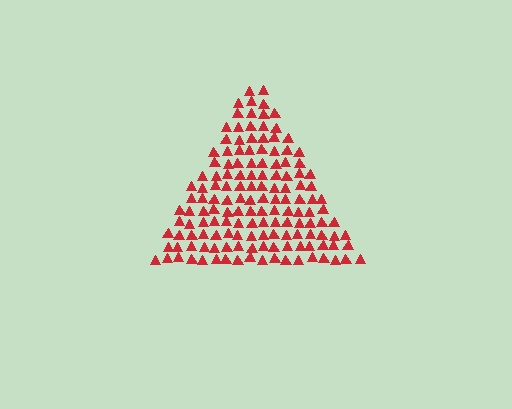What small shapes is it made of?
It is made of small triangles.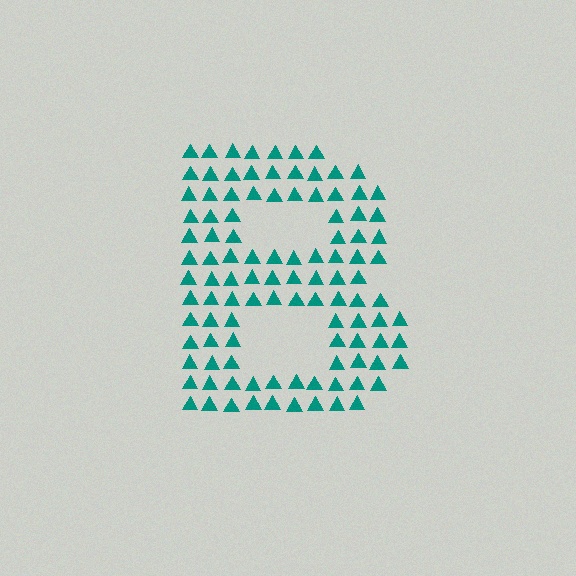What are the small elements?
The small elements are triangles.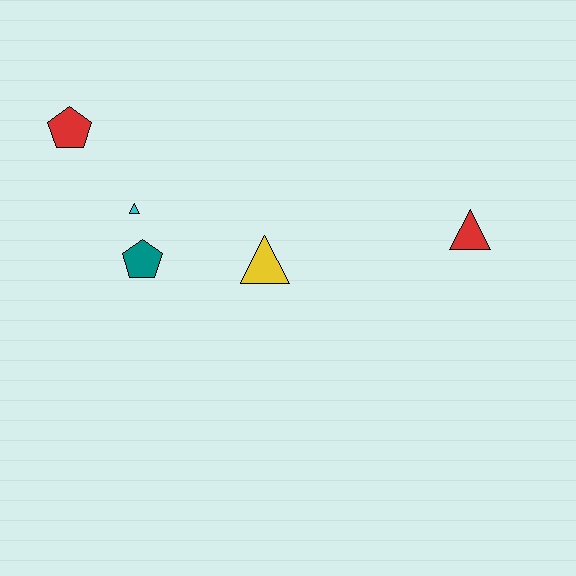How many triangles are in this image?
There are 3 triangles.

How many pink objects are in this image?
There are no pink objects.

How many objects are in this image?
There are 5 objects.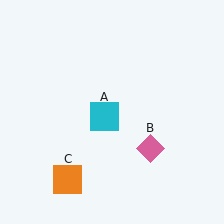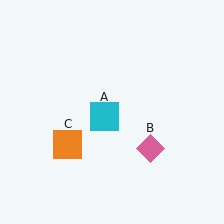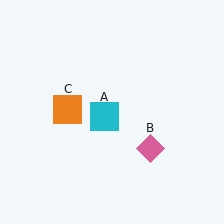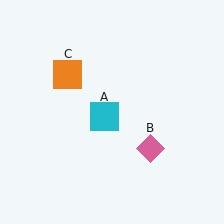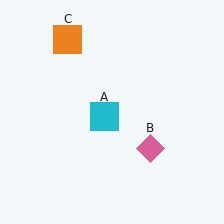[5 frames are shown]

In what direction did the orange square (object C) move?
The orange square (object C) moved up.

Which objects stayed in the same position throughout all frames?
Cyan square (object A) and pink diamond (object B) remained stationary.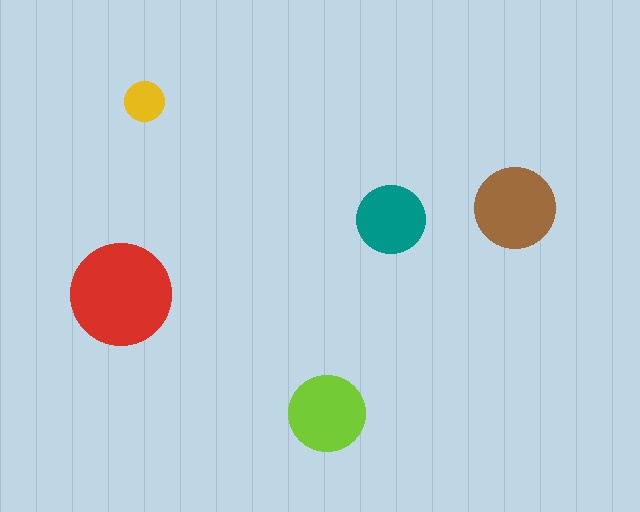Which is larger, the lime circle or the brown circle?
The brown one.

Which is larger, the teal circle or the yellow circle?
The teal one.